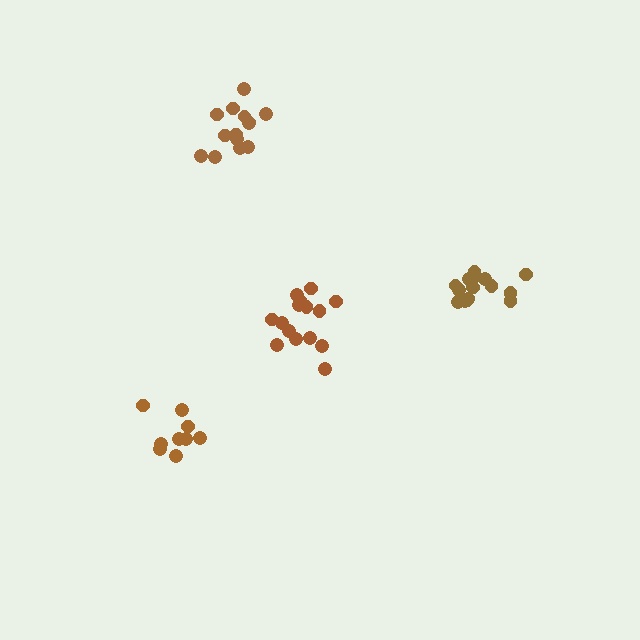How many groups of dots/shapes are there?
There are 4 groups.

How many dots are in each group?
Group 1: 15 dots, Group 2: 15 dots, Group 3: 9 dots, Group 4: 14 dots (53 total).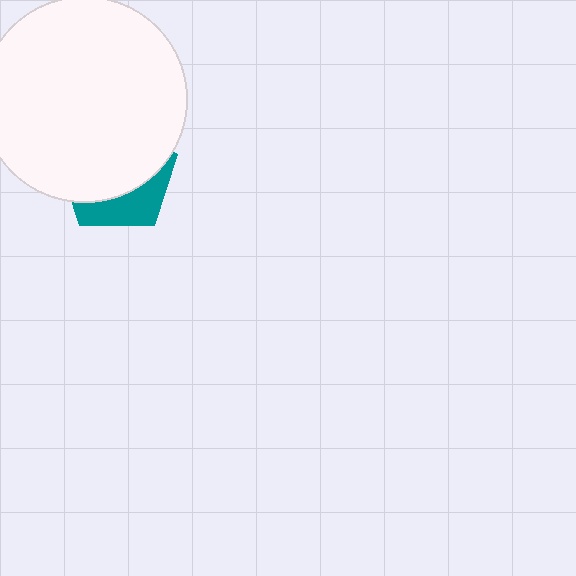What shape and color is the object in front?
The object in front is a white circle.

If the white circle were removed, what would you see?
You would see the complete teal pentagon.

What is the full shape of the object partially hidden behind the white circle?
The partially hidden object is a teal pentagon.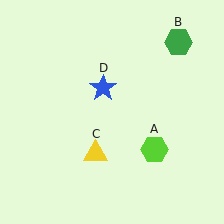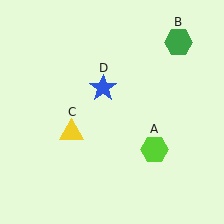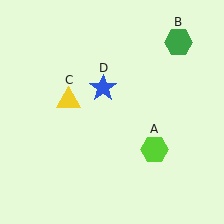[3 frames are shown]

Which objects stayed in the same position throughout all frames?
Lime hexagon (object A) and green hexagon (object B) and blue star (object D) remained stationary.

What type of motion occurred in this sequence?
The yellow triangle (object C) rotated clockwise around the center of the scene.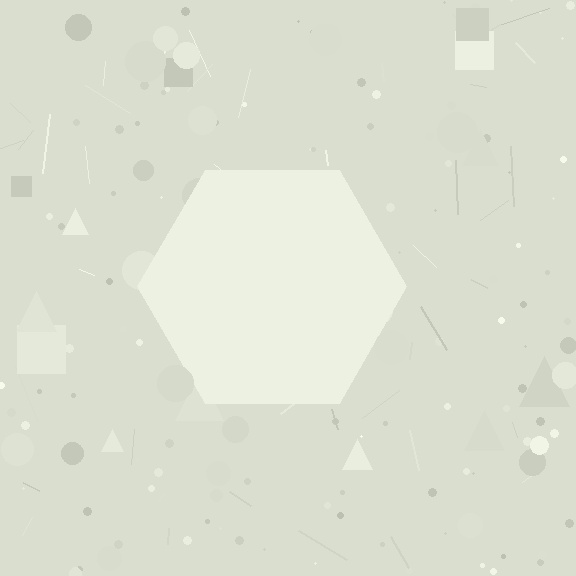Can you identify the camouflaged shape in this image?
The camouflaged shape is a hexagon.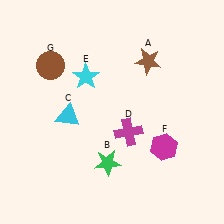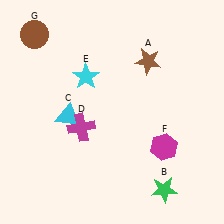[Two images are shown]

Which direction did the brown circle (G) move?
The brown circle (G) moved up.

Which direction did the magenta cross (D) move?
The magenta cross (D) moved left.